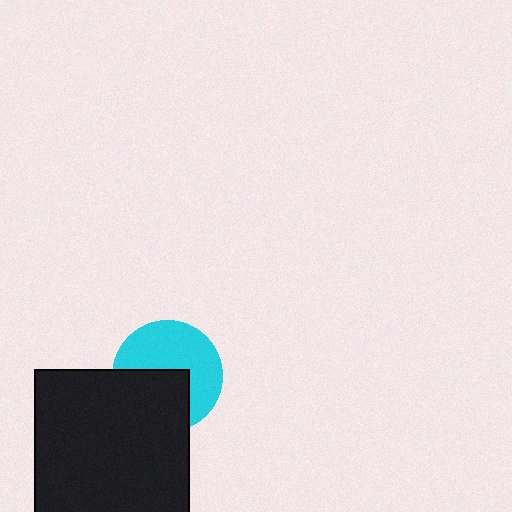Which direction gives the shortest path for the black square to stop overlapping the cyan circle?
Moving toward the lower-left gives the shortest separation.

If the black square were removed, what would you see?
You would see the complete cyan circle.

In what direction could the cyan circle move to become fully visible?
The cyan circle could move toward the upper-right. That would shift it out from behind the black square entirely.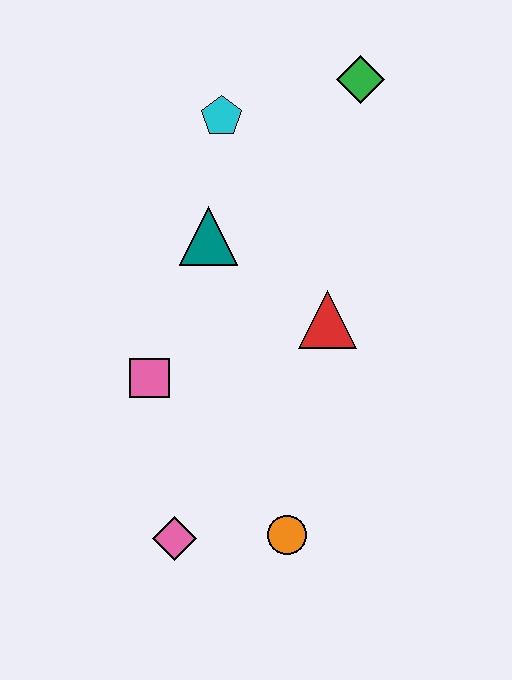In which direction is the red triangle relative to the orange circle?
The red triangle is above the orange circle.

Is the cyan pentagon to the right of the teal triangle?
Yes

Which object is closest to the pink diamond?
The orange circle is closest to the pink diamond.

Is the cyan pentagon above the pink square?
Yes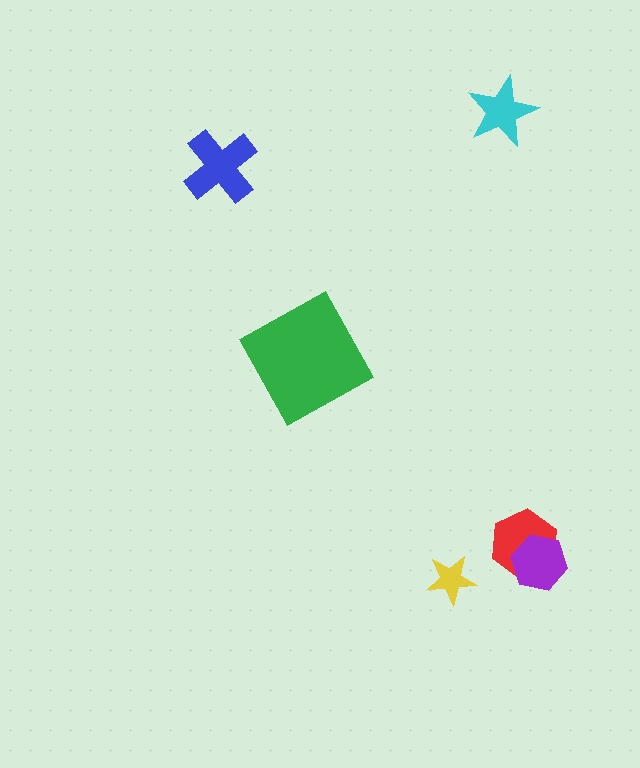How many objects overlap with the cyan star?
0 objects overlap with the cyan star.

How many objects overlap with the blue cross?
0 objects overlap with the blue cross.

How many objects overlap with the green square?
0 objects overlap with the green square.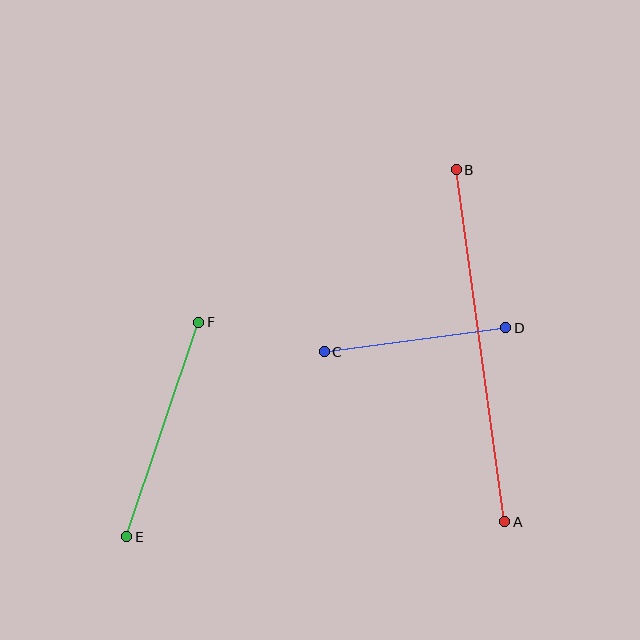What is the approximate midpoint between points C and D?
The midpoint is at approximately (415, 340) pixels.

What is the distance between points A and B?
The distance is approximately 355 pixels.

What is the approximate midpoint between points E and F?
The midpoint is at approximately (163, 429) pixels.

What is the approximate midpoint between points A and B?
The midpoint is at approximately (481, 346) pixels.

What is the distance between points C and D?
The distance is approximately 183 pixels.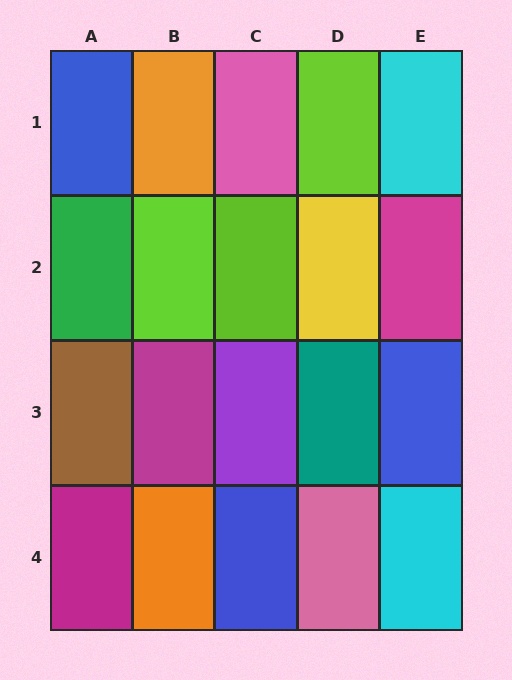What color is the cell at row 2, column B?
Lime.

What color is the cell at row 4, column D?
Pink.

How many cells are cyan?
2 cells are cyan.